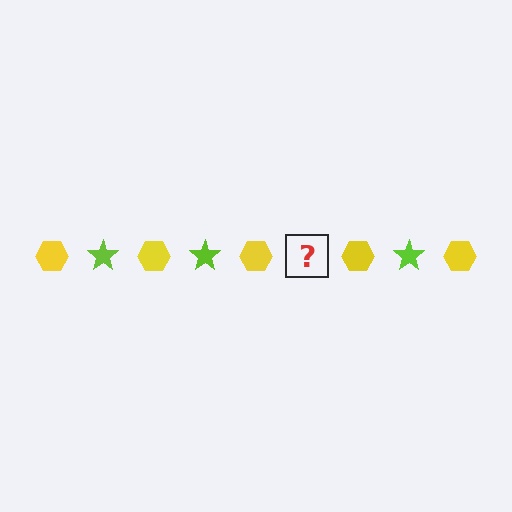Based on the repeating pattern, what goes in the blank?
The blank should be a lime star.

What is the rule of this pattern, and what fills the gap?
The rule is that the pattern alternates between yellow hexagon and lime star. The gap should be filled with a lime star.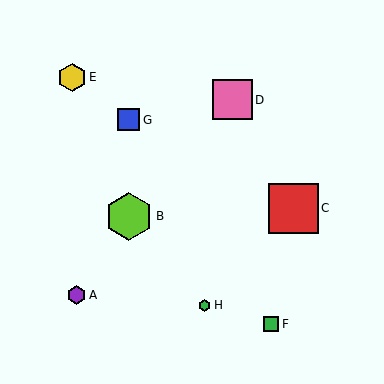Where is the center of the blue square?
The center of the blue square is at (129, 120).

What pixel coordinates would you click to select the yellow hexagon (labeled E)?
Click at (72, 77) to select the yellow hexagon E.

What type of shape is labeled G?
Shape G is a blue square.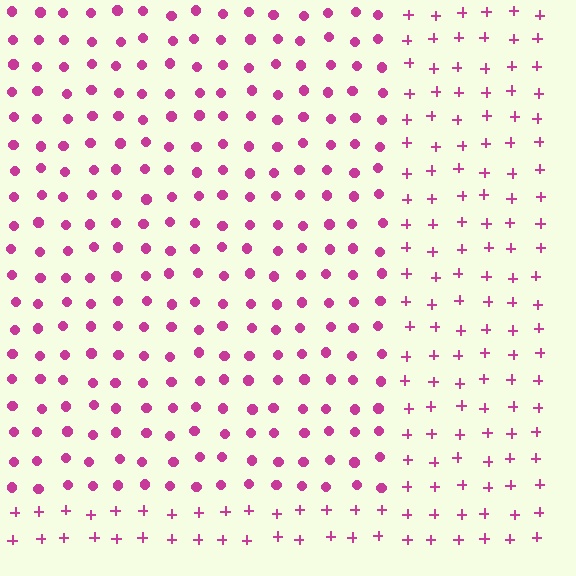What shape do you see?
I see a rectangle.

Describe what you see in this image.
The image is filled with small magenta elements arranged in a uniform grid. A rectangle-shaped region contains circles, while the surrounding area contains plus signs. The boundary is defined purely by the change in element shape.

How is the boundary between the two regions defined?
The boundary is defined by a change in element shape: circles inside vs. plus signs outside. All elements share the same color and spacing.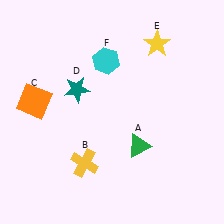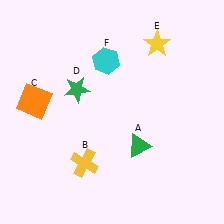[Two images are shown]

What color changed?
The star (D) changed from teal in Image 1 to green in Image 2.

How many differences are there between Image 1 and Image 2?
There is 1 difference between the two images.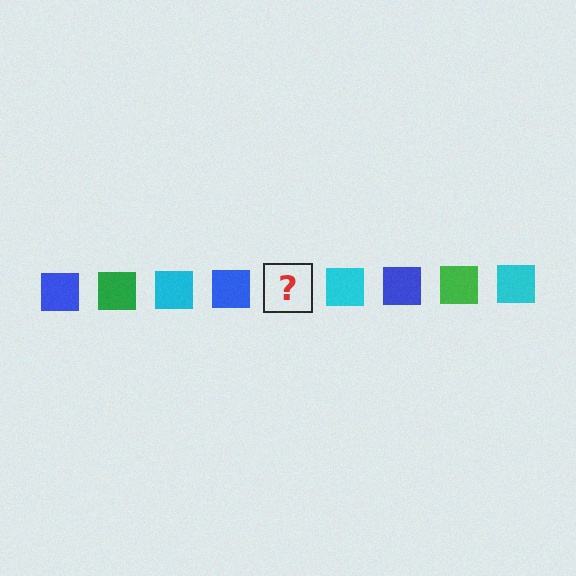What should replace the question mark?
The question mark should be replaced with a green square.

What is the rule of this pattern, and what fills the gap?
The rule is that the pattern cycles through blue, green, cyan squares. The gap should be filled with a green square.